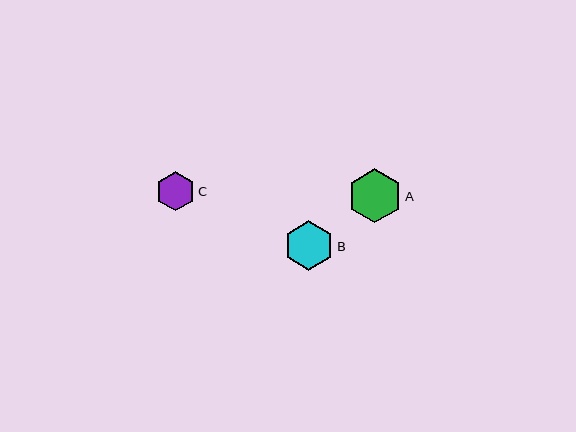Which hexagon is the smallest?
Hexagon C is the smallest with a size of approximately 39 pixels.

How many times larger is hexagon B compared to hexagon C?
Hexagon B is approximately 1.3 times the size of hexagon C.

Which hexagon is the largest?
Hexagon A is the largest with a size of approximately 54 pixels.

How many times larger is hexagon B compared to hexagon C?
Hexagon B is approximately 1.3 times the size of hexagon C.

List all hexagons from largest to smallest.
From largest to smallest: A, B, C.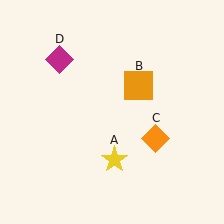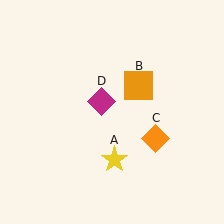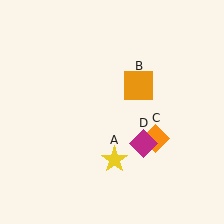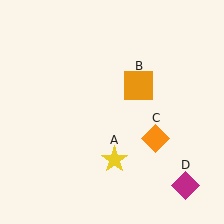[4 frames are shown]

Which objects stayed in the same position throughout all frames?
Yellow star (object A) and orange square (object B) and orange diamond (object C) remained stationary.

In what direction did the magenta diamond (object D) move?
The magenta diamond (object D) moved down and to the right.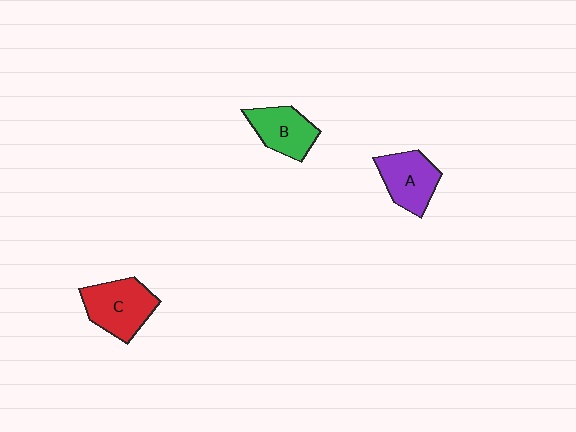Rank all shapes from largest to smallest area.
From largest to smallest: C (red), A (purple), B (green).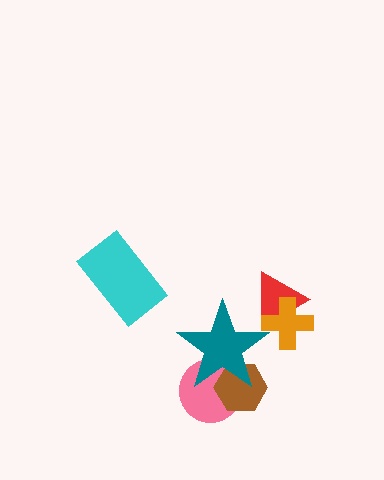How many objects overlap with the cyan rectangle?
0 objects overlap with the cyan rectangle.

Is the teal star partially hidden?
No, no other shape covers it.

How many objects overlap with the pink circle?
2 objects overlap with the pink circle.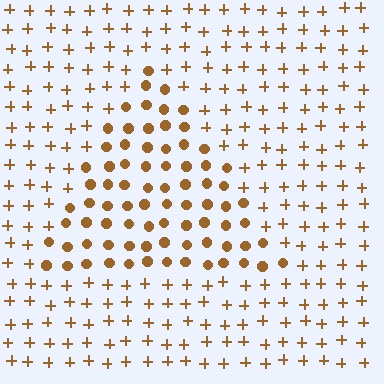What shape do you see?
I see a triangle.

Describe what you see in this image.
The image is filled with small brown elements arranged in a uniform grid. A triangle-shaped region contains circles, while the surrounding area contains plus signs. The boundary is defined purely by the change in element shape.